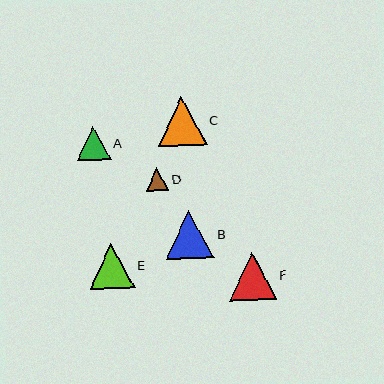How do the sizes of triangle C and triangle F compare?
Triangle C and triangle F are approximately the same size.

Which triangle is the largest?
Triangle C is the largest with a size of approximately 49 pixels.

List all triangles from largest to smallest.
From largest to smallest: C, B, F, E, A, D.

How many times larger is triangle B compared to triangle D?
Triangle B is approximately 2.1 times the size of triangle D.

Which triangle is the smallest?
Triangle D is the smallest with a size of approximately 23 pixels.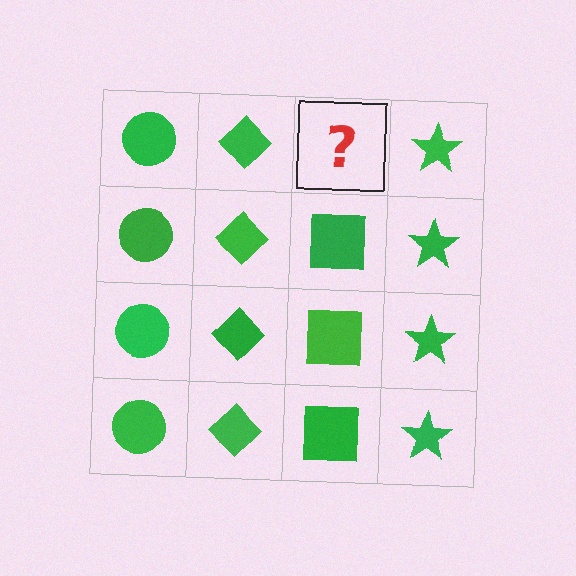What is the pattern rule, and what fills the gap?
The rule is that each column has a consistent shape. The gap should be filled with a green square.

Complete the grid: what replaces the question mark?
The question mark should be replaced with a green square.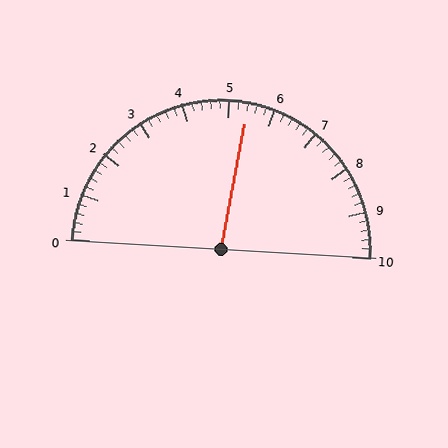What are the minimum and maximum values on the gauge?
The gauge ranges from 0 to 10.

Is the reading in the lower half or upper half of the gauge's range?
The reading is in the upper half of the range (0 to 10).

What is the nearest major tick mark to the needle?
The nearest major tick mark is 5.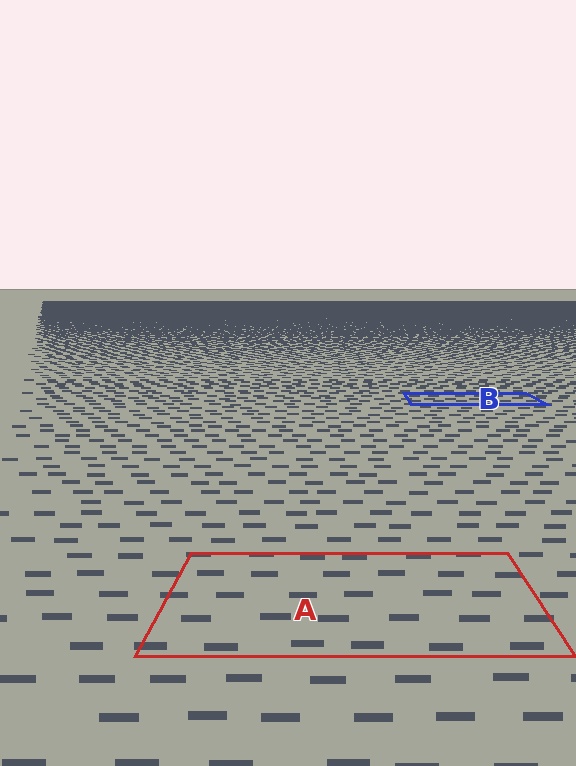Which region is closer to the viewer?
Region A is closer. The texture elements there are larger and more spread out.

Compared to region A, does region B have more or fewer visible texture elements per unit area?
Region B has more texture elements per unit area — they are packed more densely because it is farther away.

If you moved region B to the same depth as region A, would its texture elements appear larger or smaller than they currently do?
They would appear larger. At a closer depth, the same texture elements are projected at a bigger on-screen size.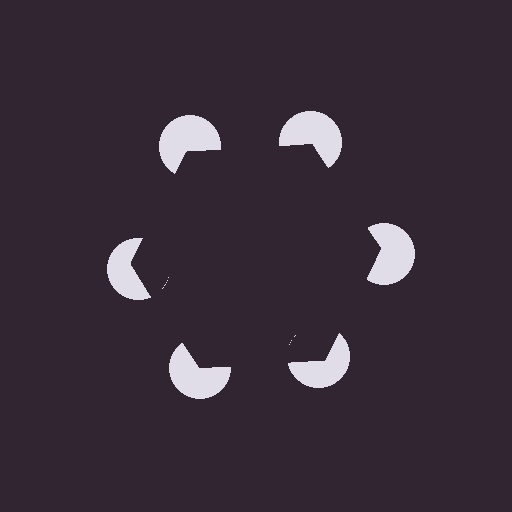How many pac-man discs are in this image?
There are 6 — one at each vertex of the illusory hexagon.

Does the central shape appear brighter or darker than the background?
It typically appears slightly darker than the background, even though no actual brightness change is drawn.